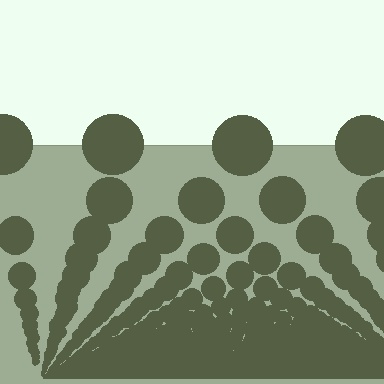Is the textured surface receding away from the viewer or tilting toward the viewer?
The surface appears to tilt toward the viewer. Texture elements get larger and sparser toward the top.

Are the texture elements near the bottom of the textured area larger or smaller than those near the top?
Smaller. The gradient is inverted — elements near the bottom are smaller and denser.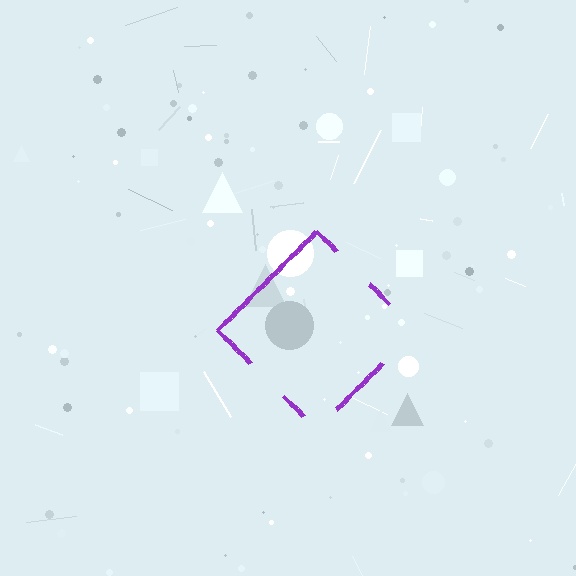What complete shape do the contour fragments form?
The contour fragments form a diamond.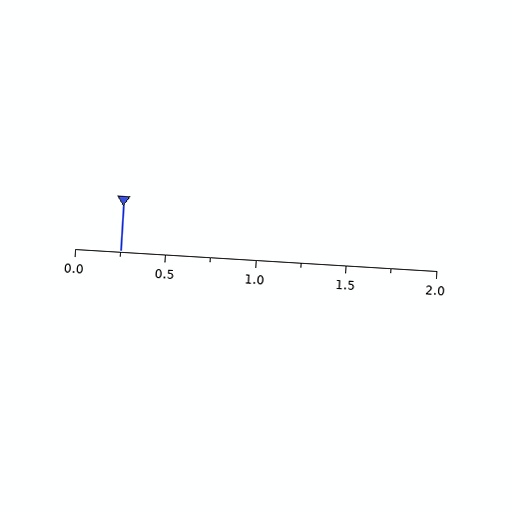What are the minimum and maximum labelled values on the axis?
The axis runs from 0.0 to 2.0.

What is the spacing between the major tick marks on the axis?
The major ticks are spaced 0.5 apart.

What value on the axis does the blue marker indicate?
The marker indicates approximately 0.25.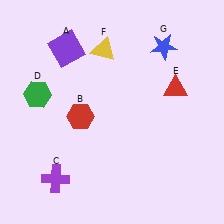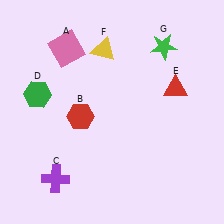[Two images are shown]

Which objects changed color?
A changed from purple to pink. G changed from blue to green.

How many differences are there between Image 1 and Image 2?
There are 2 differences between the two images.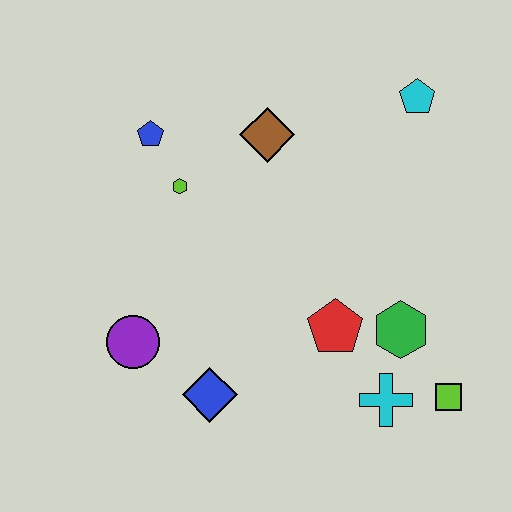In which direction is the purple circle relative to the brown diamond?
The purple circle is below the brown diamond.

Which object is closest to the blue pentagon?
The lime hexagon is closest to the blue pentagon.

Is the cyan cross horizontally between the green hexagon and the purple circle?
Yes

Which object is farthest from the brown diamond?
The lime square is farthest from the brown diamond.